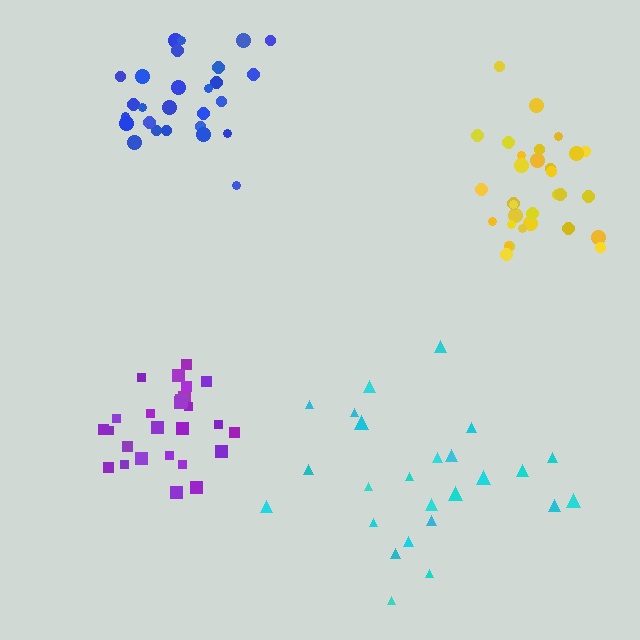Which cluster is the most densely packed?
Yellow.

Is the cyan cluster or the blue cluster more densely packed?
Blue.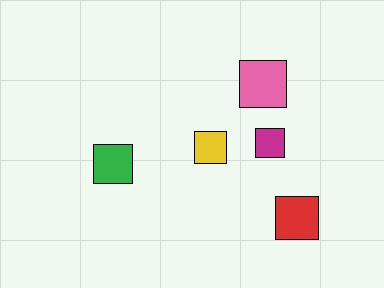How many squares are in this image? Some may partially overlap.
There are 5 squares.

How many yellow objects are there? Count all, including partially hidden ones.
There is 1 yellow object.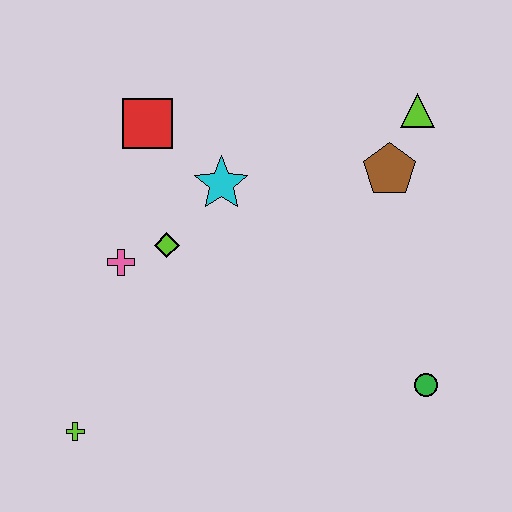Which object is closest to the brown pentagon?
The lime triangle is closest to the brown pentagon.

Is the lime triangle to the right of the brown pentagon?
Yes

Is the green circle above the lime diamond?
No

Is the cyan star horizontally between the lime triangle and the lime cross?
Yes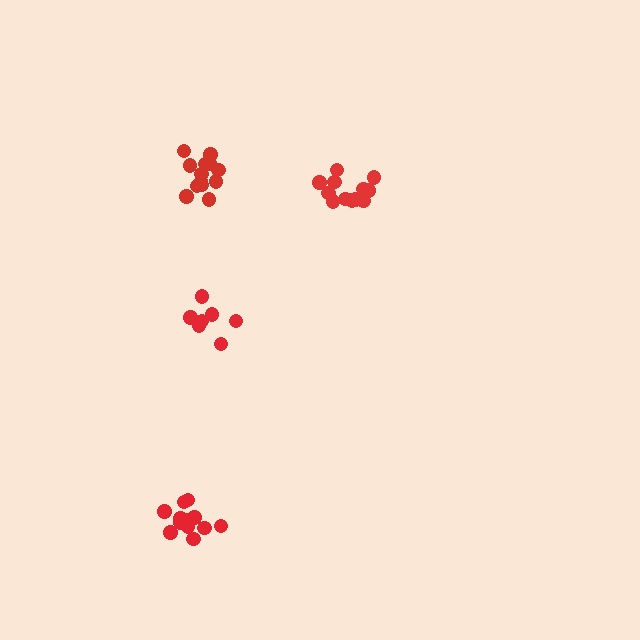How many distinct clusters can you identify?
There are 4 distinct clusters.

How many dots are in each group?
Group 1: 13 dots, Group 2: 7 dots, Group 3: 13 dots, Group 4: 13 dots (46 total).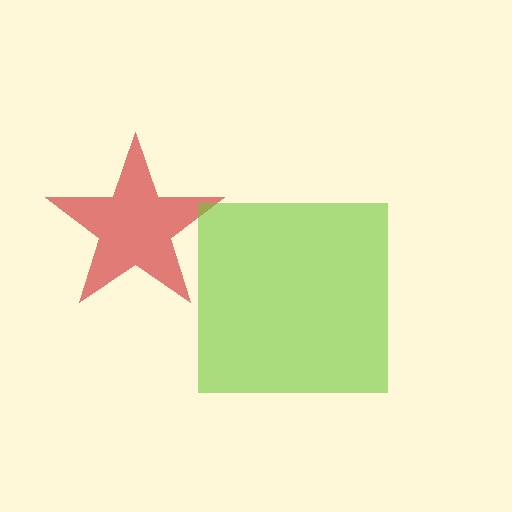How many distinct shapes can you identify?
There are 2 distinct shapes: a red star, a lime square.